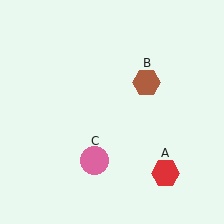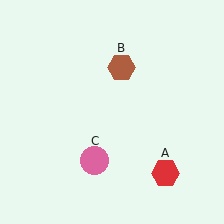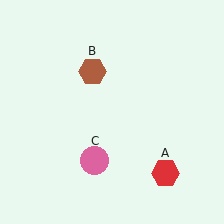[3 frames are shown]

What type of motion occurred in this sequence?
The brown hexagon (object B) rotated counterclockwise around the center of the scene.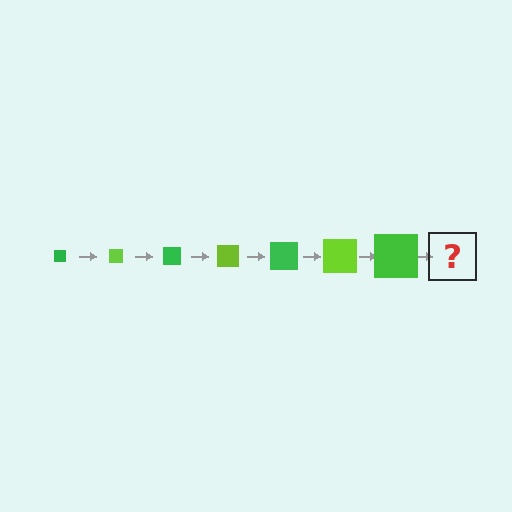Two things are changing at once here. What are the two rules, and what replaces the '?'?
The two rules are that the square grows larger each step and the color cycles through green and lime. The '?' should be a lime square, larger than the previous one.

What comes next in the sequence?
The next element should be a lime square, larger than the previous one.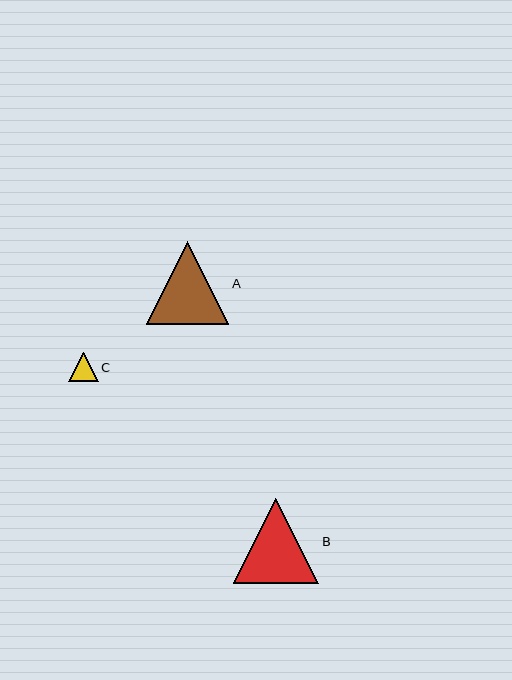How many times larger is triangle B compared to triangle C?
Triangle B is approximately 2.9 times the size of triangle C.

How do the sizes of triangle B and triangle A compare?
Triangle B and triangle A are approximately the same size.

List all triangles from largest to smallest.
From largest to smallest: B, A, C.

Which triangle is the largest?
Triangle B is the largest with a size of approximately 85 pixels.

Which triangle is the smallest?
Triangle C is the smallest with a size of approximately 29 pixels.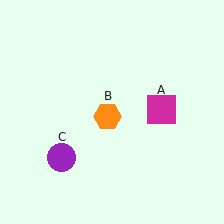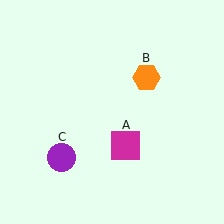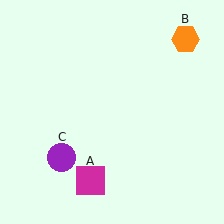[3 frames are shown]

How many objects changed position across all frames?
2 objects changed position: magenta square (object A), orange hexagon (object B).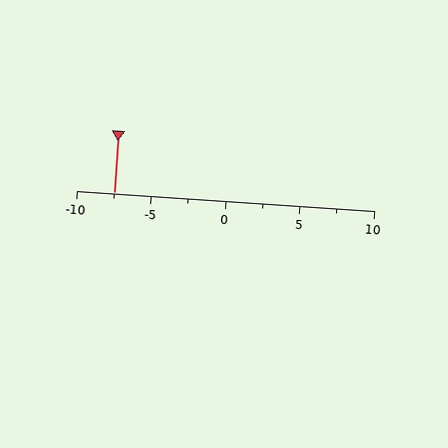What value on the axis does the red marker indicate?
The marker indicates approximately -7.5.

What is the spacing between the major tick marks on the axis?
The major ticks are spaced 5 apart.